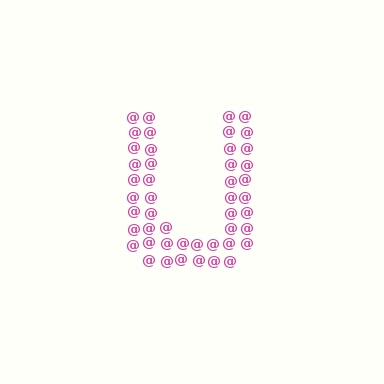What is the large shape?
The large shape is the letter U.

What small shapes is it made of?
It is made of small at signs.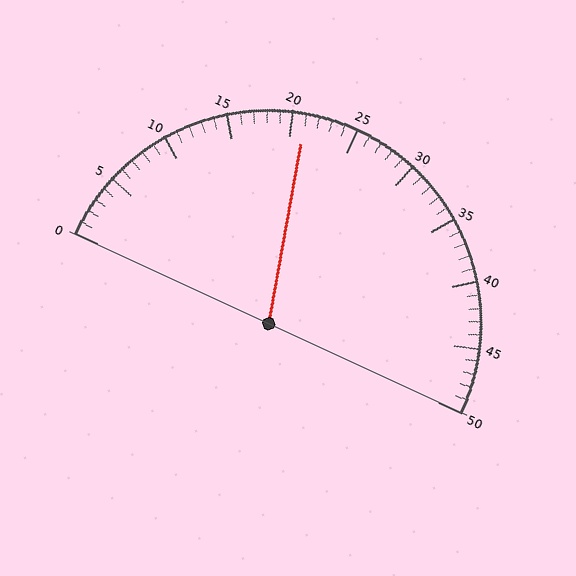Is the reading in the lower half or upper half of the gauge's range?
The reading is in the lower half of the range (0 to 50).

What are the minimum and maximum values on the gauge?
The gauge ranges from 0 to 50.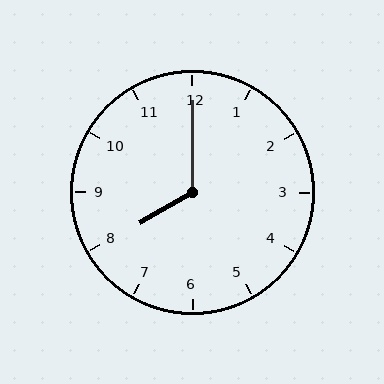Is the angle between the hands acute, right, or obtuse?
It is obtuse.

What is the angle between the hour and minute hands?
Approximately 120 degrees.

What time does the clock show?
8:00.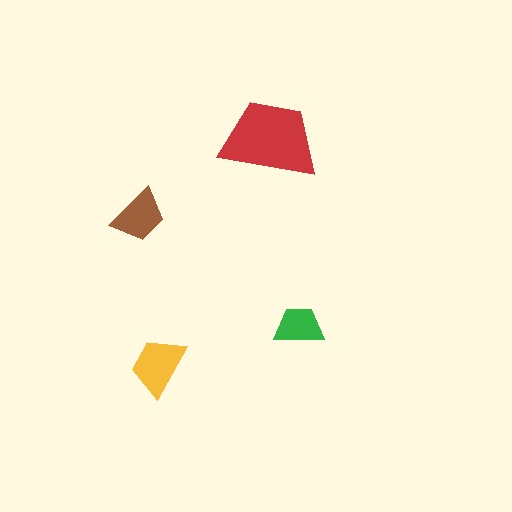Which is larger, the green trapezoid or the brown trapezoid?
The brown one.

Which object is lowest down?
The yellow trapezoid is bottommost.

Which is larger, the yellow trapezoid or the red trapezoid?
The red one.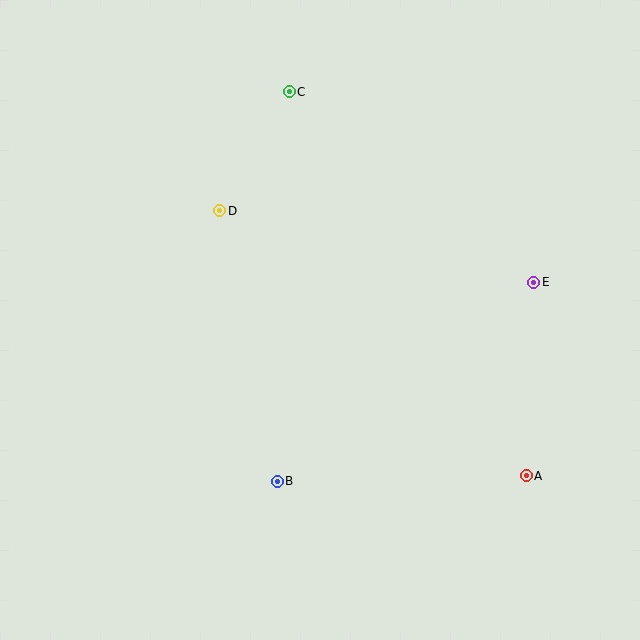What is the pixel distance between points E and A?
The distance between E and A is 194 pixels.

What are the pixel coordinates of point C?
Point C is at (289, 92).